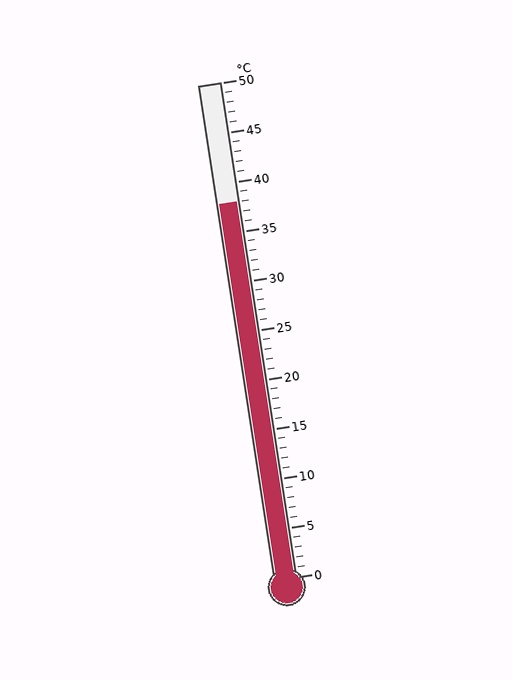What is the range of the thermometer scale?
The thermometer scale ranges from 0°C to 50°C.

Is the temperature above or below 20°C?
The temperature is above 20°C.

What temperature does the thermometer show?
The thermometer shows approximately 38°C.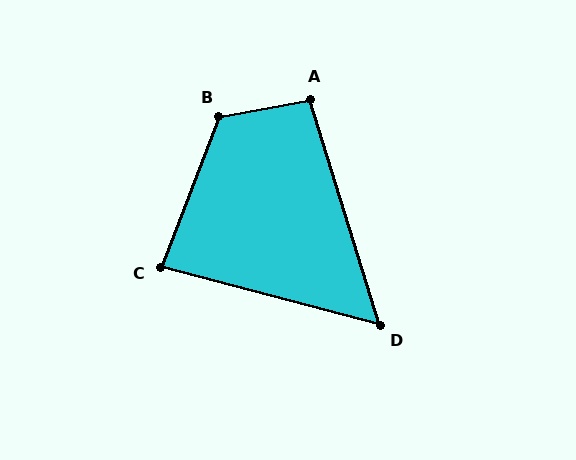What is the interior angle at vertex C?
Approximately 84 degrees (acute).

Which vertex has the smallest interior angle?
D, at approximately 58 degrees.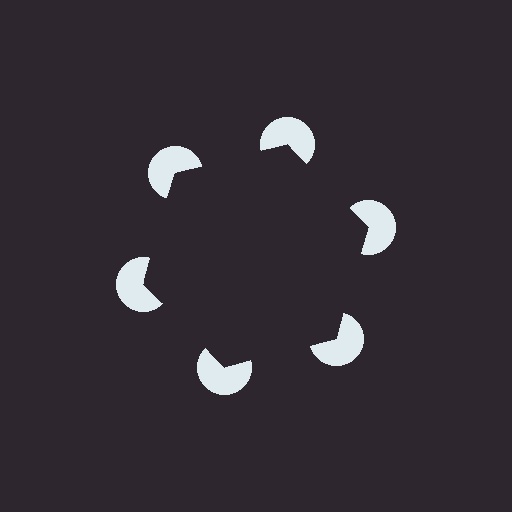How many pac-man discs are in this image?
There are 6 — one at each vertex of the illusory hexagon.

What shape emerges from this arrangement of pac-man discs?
An illusory hexagon — its edges are inferred from the aligned wedge cuts in the pac-man discs, not physically drawn.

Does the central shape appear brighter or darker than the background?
It typically appears slightly darker than the background, even though no actual brightness change is drawn.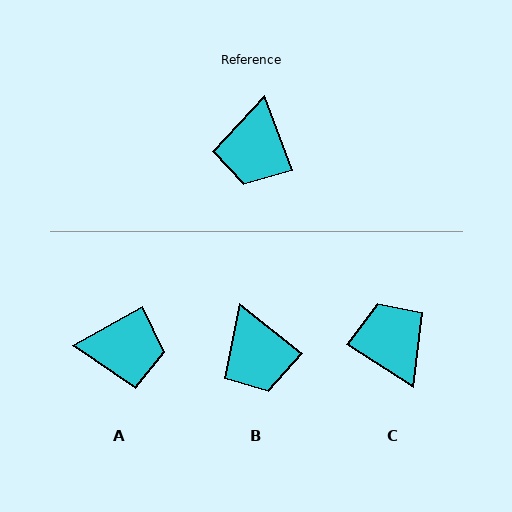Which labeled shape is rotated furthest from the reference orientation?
C, about 144 degrees away.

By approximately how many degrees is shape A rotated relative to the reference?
Approximately 99 degrees counter-clockwise.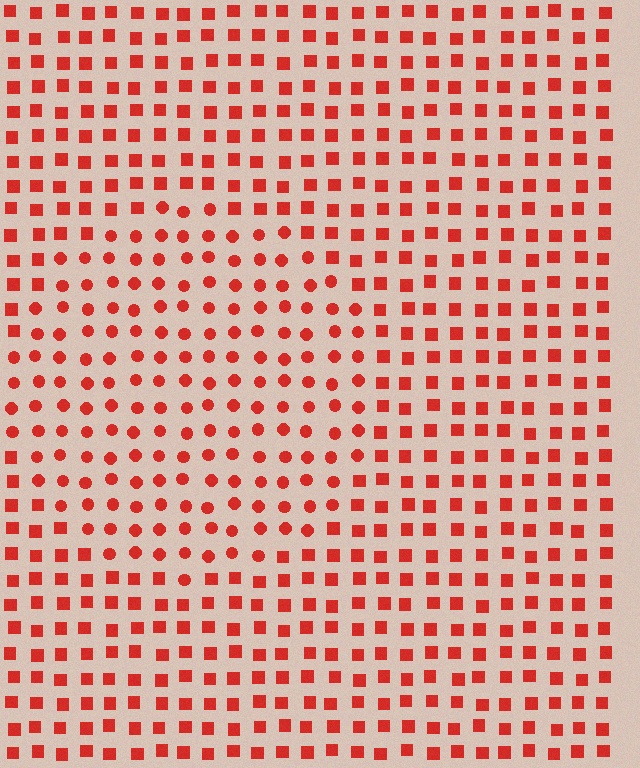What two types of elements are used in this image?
The image uses circles inside the circle region and squares outside it.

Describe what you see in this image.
The image is filled with small red elements arranged in a uniform grid. A circle-shaped region contains circles, while the surrounding area contains squares. The boundary is defined purely by the change in element shape.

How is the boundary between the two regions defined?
The boundary is defined by a change in element shape: circles inside vs. squares outside. All elements share the same color and spacing.